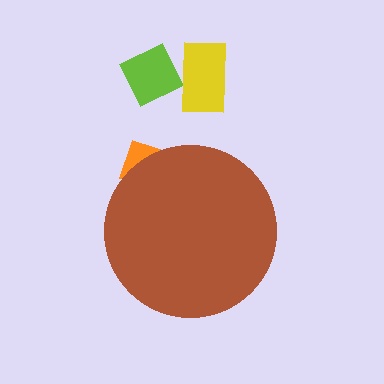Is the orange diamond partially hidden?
Yes, the orange diamond is partially hidden behind the brown circle.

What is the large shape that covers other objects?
A brown circle.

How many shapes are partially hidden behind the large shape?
1 shape is partially hidden.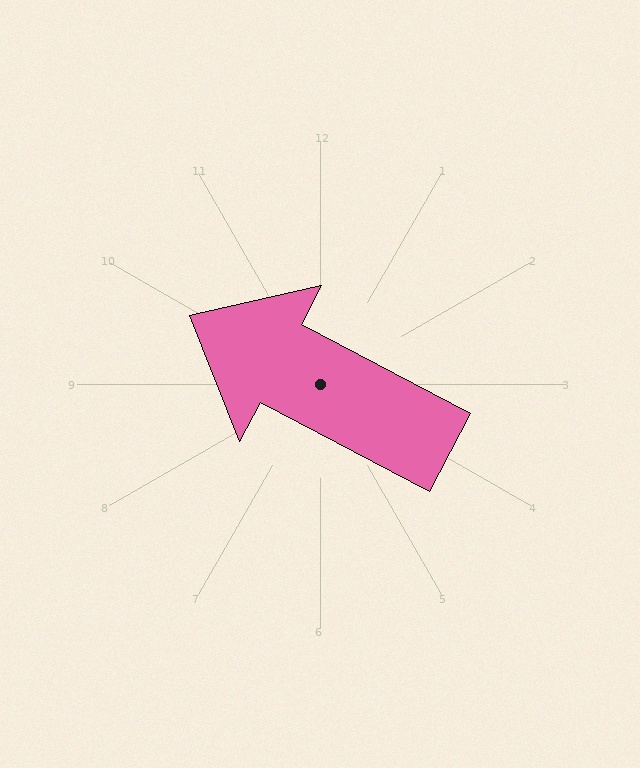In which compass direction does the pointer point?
Northwest.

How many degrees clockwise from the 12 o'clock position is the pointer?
Approximately 298 degrees.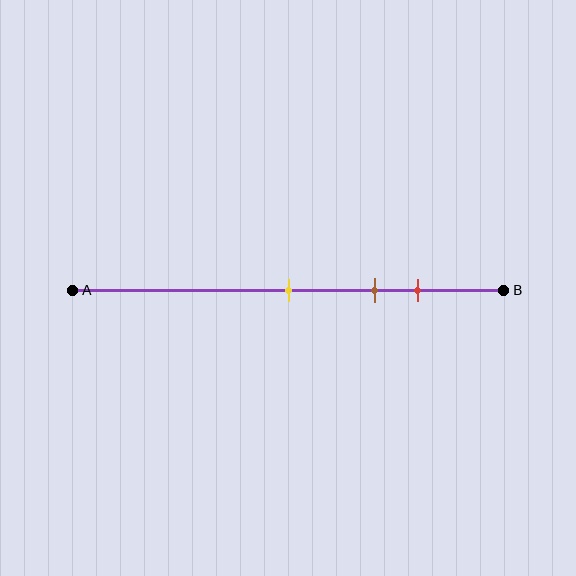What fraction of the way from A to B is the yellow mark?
The yellow mark is approximately 50% (0.5) of the way from A to B.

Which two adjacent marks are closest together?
The brown and red marks are the closest adjacent pair.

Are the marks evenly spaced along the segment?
Yes, the marks are approximately evenly spaced.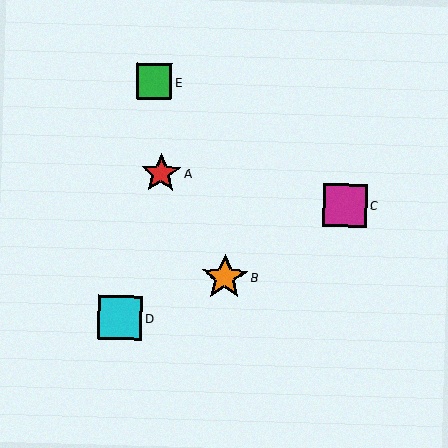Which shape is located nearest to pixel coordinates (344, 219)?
The magenta square (labeled C) at (345, 205) is nearest to that location.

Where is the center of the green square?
The center of the green square is at (154, 82).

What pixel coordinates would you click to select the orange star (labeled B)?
Click at (225, 277) to select the orange star B.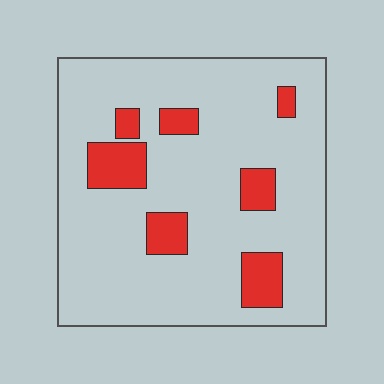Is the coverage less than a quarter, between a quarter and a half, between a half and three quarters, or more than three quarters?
Less than a quarter.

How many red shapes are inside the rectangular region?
7.